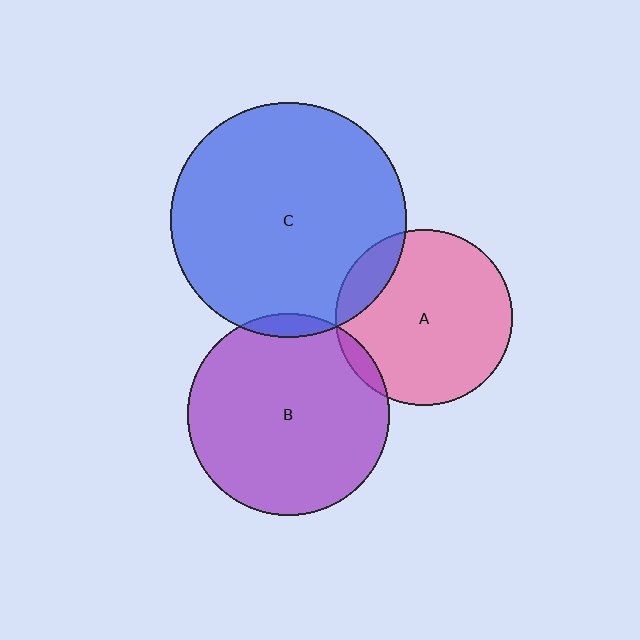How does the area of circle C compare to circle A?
Approximately 1.8 times.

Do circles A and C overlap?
Yes.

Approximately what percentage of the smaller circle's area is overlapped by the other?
Approximately 15%.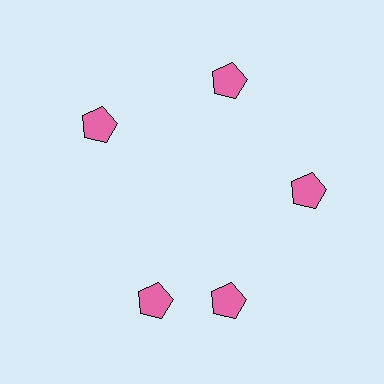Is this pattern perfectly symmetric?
No. The 5 pink pentagons are arranged in a ring, but one element near the 8 o'clock position is rotated out of alignment along the ring, breaking the 5-fold rotational symmetry.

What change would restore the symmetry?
The symmetry would be restored by rotating it back into even spacing with its neighbors so that all 5 pentagons sit at equal angles and equal distance from the center.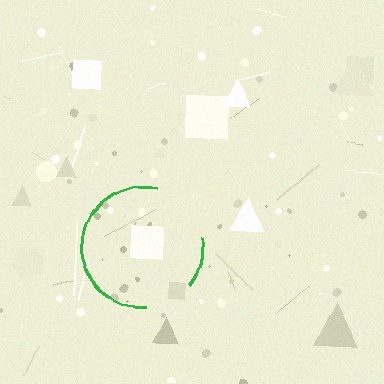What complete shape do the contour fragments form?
The contour fragments form a circle.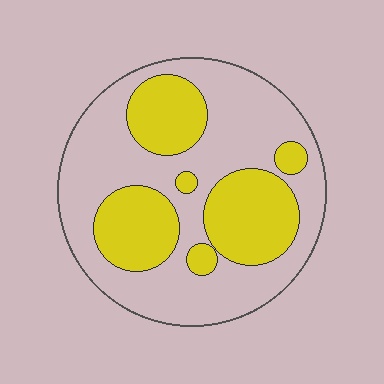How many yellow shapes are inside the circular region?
6.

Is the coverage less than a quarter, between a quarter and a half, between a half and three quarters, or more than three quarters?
Between a quarter and a half.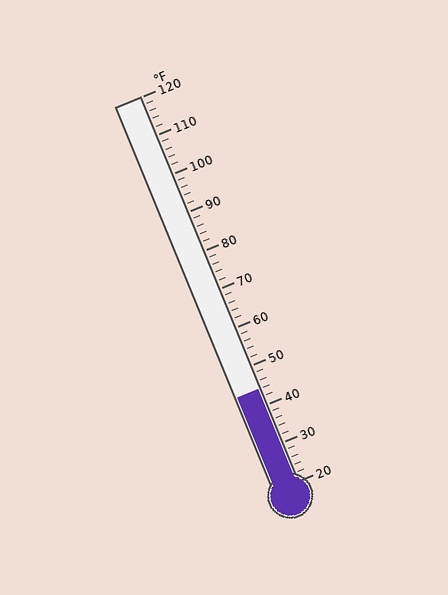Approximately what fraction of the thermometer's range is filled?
The thermometer is filled to approximately 25% of its range.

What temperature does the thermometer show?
The thermometer shows approximately 44°F.